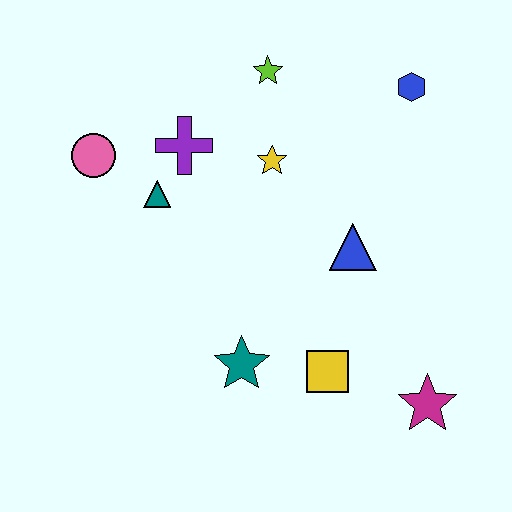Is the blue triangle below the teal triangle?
Yes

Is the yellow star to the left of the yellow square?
Yes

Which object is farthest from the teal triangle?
The magenta star is farthest from the teal triangle.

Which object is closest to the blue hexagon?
The lime star is closest to the blue hexagon.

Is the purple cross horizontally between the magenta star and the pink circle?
Yes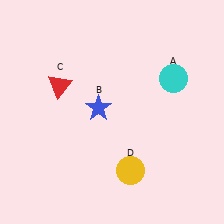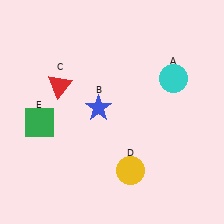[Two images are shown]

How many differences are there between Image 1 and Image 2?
There is 1 difference between the two images.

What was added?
A green square (E) was added in Image 2.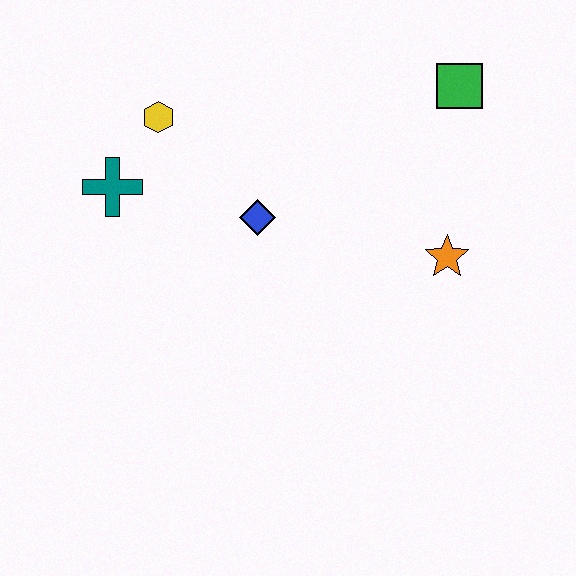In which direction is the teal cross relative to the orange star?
The teal cross is to the left of the orange star.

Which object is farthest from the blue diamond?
The green square is farthest from the blue diamond.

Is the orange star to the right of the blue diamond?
Yes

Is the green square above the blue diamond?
Yes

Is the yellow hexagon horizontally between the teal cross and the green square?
Yes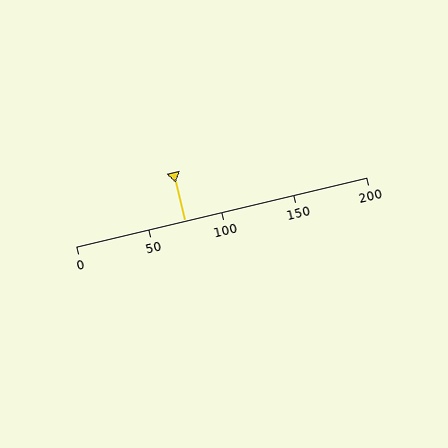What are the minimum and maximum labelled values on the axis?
The axis runs from 0 to 200.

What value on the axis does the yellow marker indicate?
The marker indicates approximately 75.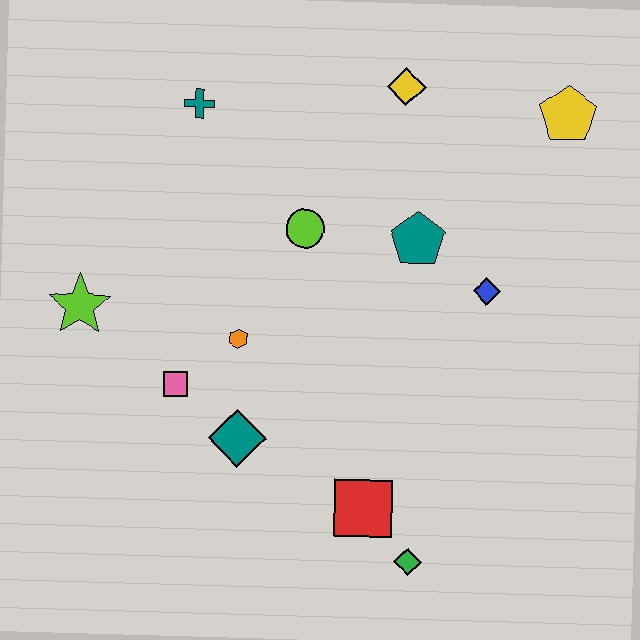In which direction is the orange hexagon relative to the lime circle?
The orange hexagon is below the lime circle.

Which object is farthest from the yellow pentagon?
The lime star is farthest from the yellow pentagon.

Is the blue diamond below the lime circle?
Yes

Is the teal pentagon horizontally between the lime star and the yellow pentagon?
Yes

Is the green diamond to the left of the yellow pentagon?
Yes